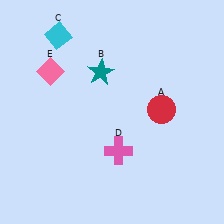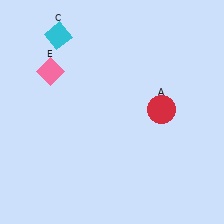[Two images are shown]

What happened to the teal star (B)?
The teal star (B) was removed in Image 2. It was in the top-left area of Image 1.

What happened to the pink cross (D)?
The pink cross (D) was removed in Image 2. It was in the bottom-right area of Image 1.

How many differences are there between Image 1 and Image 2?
There are 2 differences between the two images.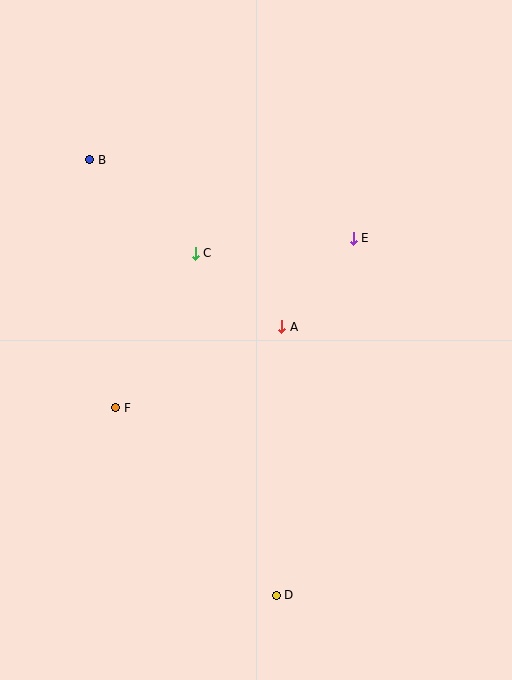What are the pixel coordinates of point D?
Point D is at (276, 595).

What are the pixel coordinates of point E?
Point E is at (353, 238).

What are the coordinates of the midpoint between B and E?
The midpoint between B and E is at (221, 199).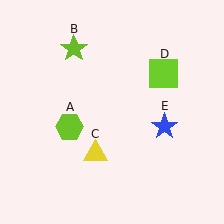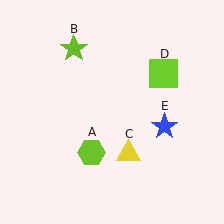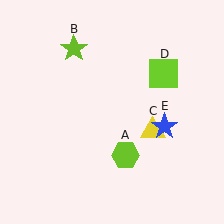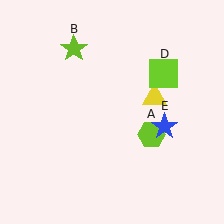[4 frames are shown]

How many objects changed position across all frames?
2 objects changed position: lime hexagon (object A), yellow triangle (object C).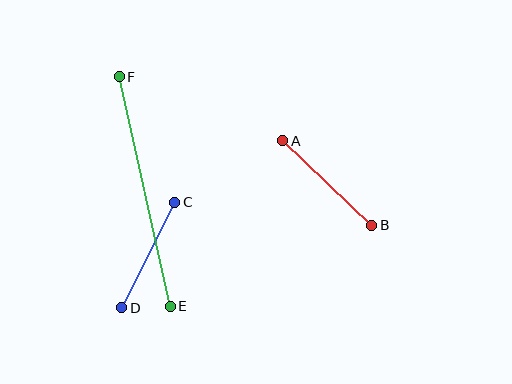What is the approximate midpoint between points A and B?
The midpoint is at approximately (327, 183) pixels.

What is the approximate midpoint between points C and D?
The midpoint is at approximately (148, 255) pixels.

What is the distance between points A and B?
The distance is approximately 123 pixels.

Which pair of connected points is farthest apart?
Points E and F are farthest apart.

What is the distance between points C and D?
The distance is approximately 118 pixels.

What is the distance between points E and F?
The distance is approximately 235 pixels.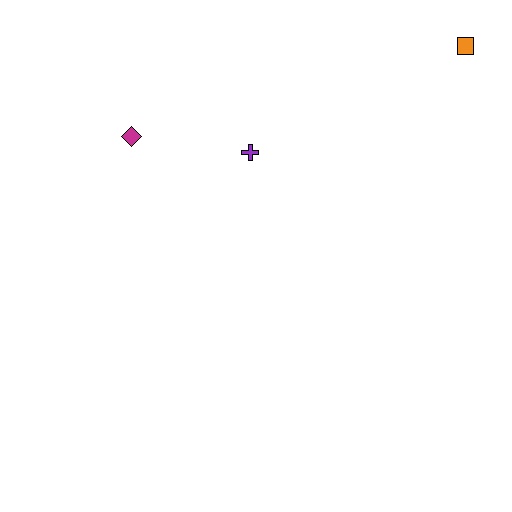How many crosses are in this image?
There is 1 cross.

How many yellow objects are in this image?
There are no yellow objects.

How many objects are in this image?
There are 3 objects.